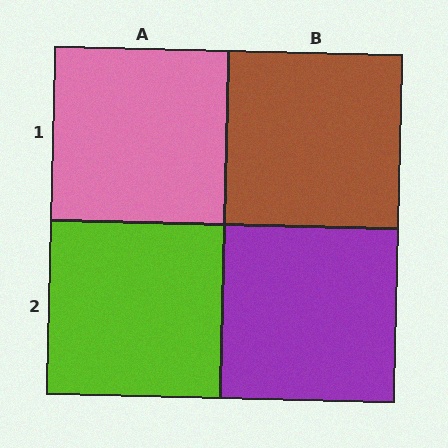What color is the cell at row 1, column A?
Pink.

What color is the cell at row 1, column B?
Brown.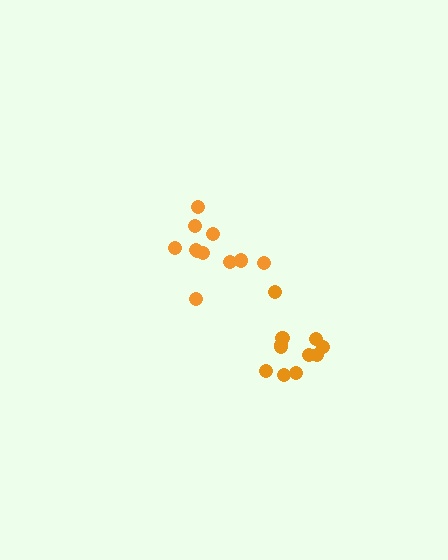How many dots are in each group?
Group 1: 11 dots, Group 2: 11 dots (22 total).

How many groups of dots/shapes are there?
There are 2 groups.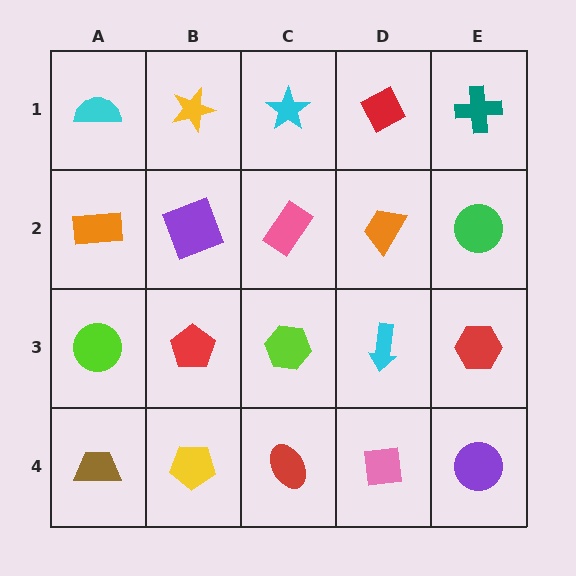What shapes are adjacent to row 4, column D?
A cyan arrow (row 3, column D), a red ellipse (row 4, column C), a purple circle (row 4, column E).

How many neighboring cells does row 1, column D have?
3.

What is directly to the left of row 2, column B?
An orange rectangle.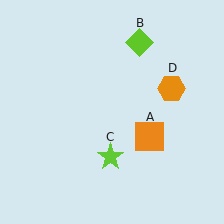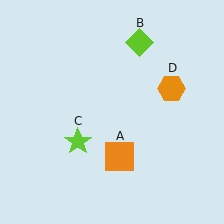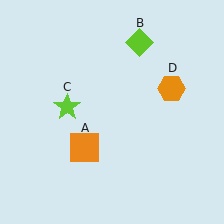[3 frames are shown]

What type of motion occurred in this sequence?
The orange square (object A), lime star (object C) rotated clockwise around the center of the scene.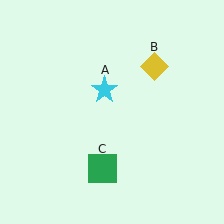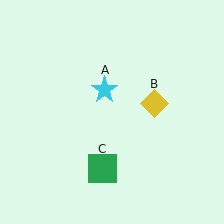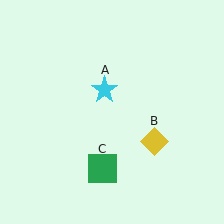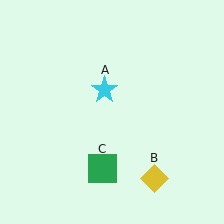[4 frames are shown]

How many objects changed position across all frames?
1 object changed position: yellow diamond (object B).